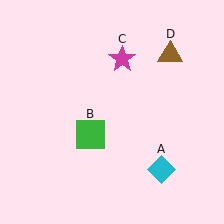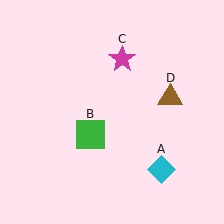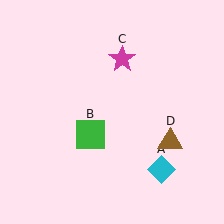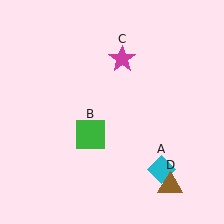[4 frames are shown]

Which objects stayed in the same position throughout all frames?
Cyan diamond (object A) and green square (object B) and magenta star (object C) remained stationary.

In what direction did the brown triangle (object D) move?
The brown triangle (object D) moved down.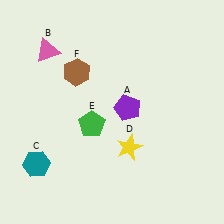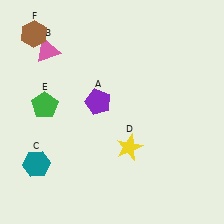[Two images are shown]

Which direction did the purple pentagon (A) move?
The purple pentagon (A) moved left.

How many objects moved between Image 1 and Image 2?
3 objects moved between the two images.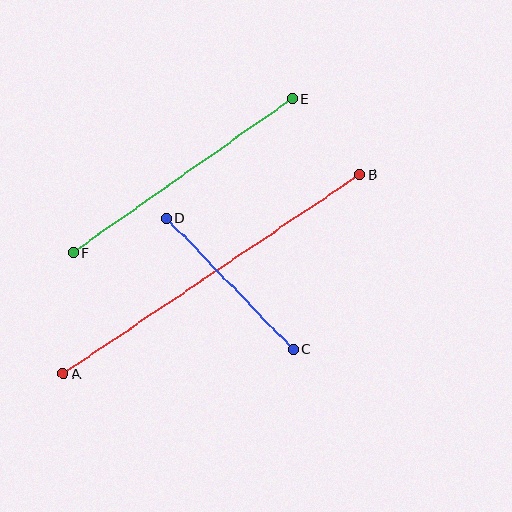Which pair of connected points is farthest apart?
Points A and B are farthest apart.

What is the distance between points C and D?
The distance is approximately 182 pixels.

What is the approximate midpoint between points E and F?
The midpoint is at approximately (183, 176) pixels.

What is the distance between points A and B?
The distance is approximately 358 pixels.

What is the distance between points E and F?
The distance is approximately 267 pixels.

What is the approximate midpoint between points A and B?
The midpoint is at approximately (212, 274) pixels.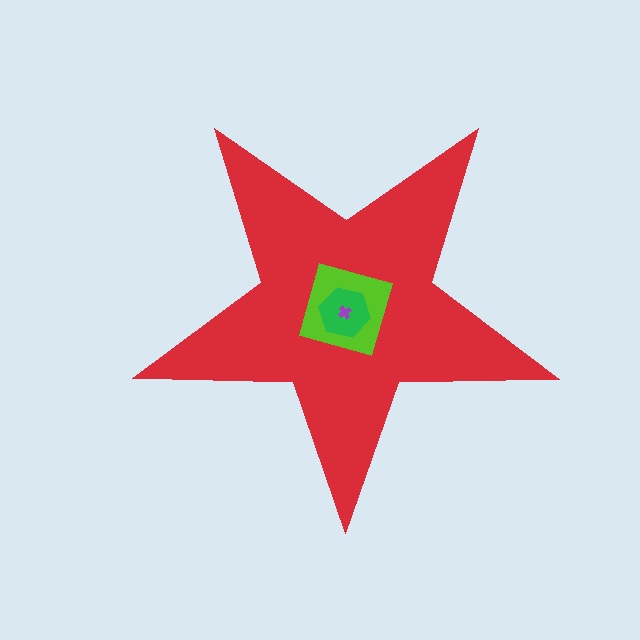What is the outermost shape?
The red star.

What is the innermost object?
The purple cross.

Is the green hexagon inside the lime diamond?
Yes.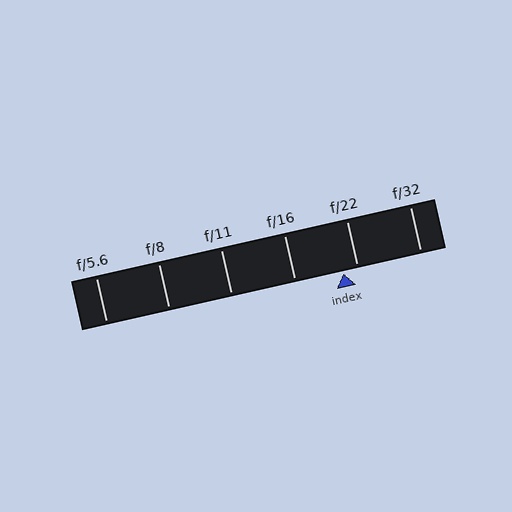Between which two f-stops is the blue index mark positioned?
The index mark is between f/16 and f/22.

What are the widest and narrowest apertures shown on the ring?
The widest aperture shown is f/5.6 and the narrowest is f/32.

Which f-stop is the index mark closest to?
The index mark is closest to f/22.